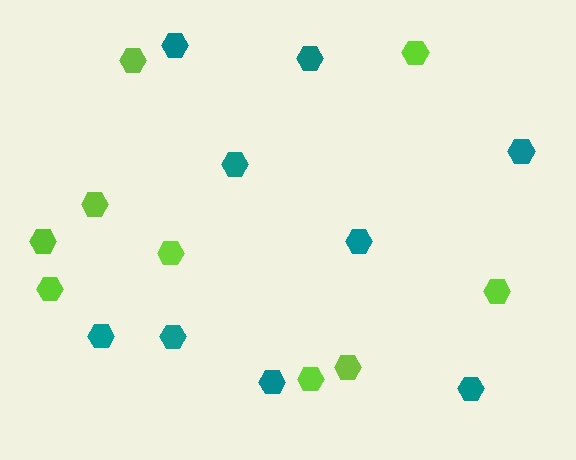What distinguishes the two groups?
There are 2 groups: one group of teal hexagons (9) and one group of lime hexagons (9).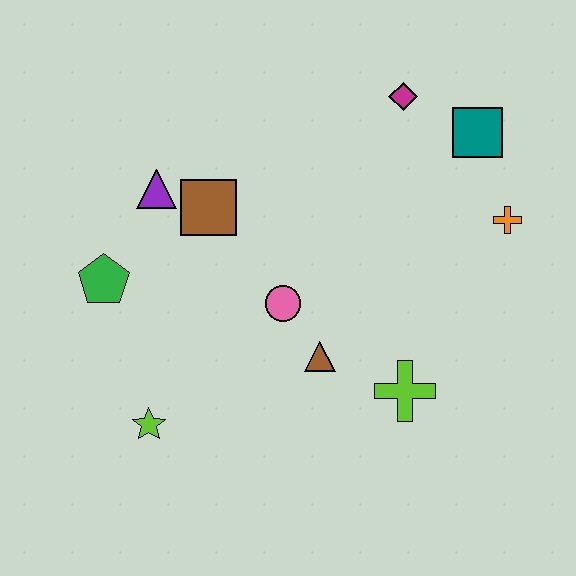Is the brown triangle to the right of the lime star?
Yes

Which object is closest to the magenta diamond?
The teal square is closest to the magenta diamond.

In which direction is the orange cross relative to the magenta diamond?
The orange cross is below the magenta diamond.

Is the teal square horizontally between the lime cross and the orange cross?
Yes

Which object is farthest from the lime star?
The teal square is farthest from the lime star.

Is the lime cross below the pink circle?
Yes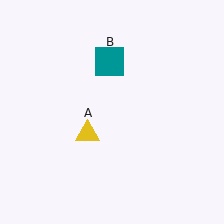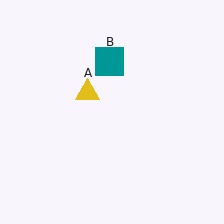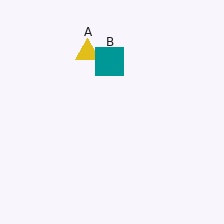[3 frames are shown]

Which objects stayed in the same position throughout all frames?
Teal square (object B) remained stationary.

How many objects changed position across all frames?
1 object changed position: yellow triangle (object A).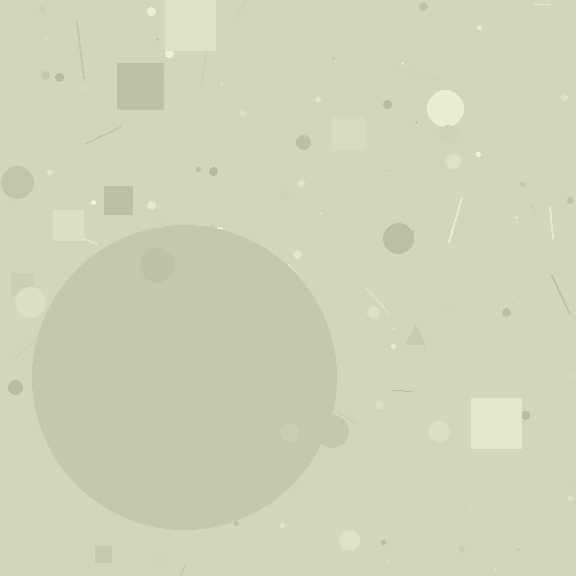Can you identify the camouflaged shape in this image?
The camouflaged shape is a circle.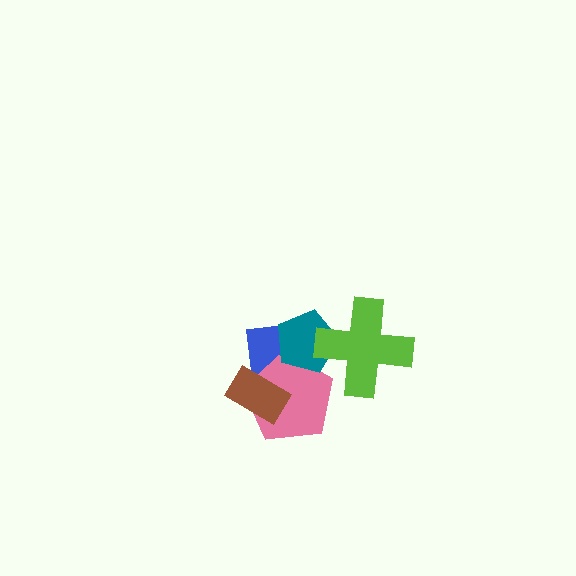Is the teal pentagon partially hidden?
Yes, it is partially covered by another shape.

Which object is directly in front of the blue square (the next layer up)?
The pink pentagon is directly in front of the blue square.